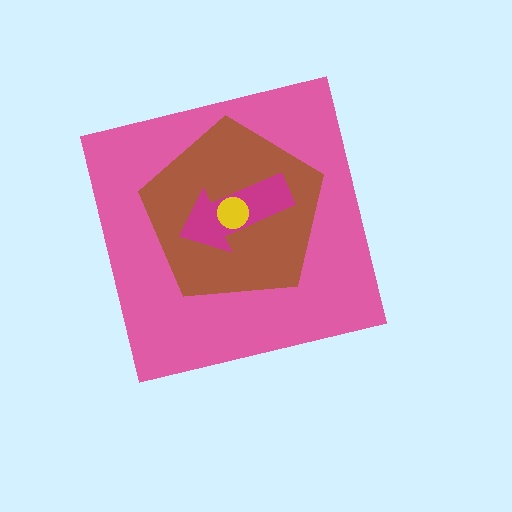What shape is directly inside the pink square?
The brown pentagon.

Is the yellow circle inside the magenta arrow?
Yes.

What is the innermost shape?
The yellow circle.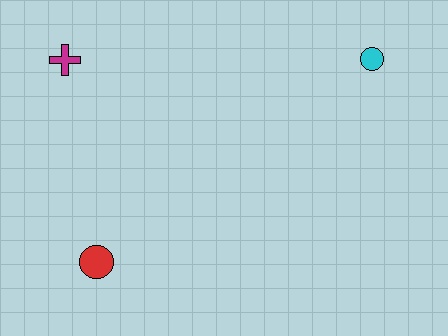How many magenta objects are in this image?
There is 1 magenta object.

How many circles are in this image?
There are 2 circles.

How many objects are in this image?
There are 3 objects.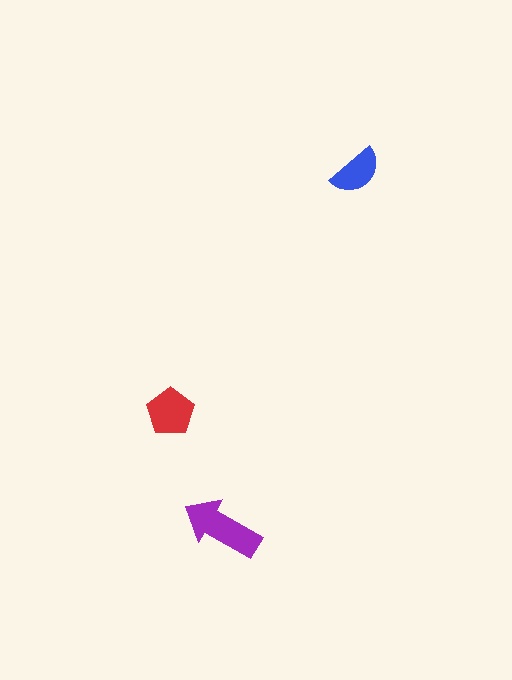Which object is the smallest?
The blue semicircle.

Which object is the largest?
The purple arrow.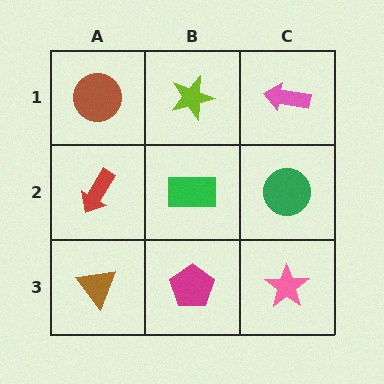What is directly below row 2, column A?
A brown triangle.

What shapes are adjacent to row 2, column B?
A lime star (row 1, column B), a magenta pentagon (row 3, column B), a red arrow (row 2, column A), a green circle (row 2, column C).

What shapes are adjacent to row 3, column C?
A green circle (row 2, column C), a magenta pentagon (row 3, column B).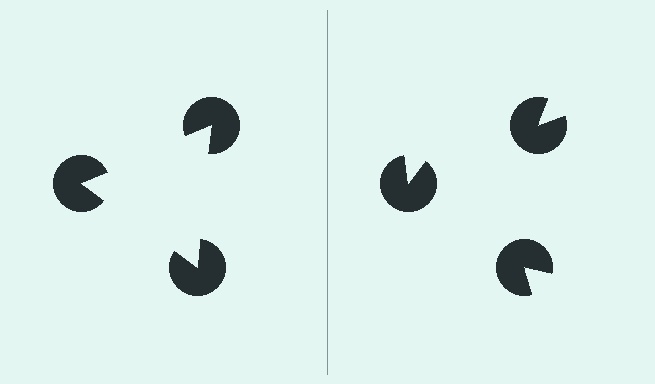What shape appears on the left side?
An illusory triangle.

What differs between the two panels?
The pac-man discs are positioned identically on both sides; only the wedge orientations differ. On the left they align to a triangle; on the right they are misaligned.